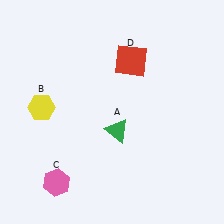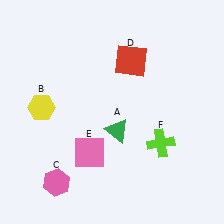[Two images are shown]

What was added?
A pink square (E), a lime cross (F) were added in Image 2.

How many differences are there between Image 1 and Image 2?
There are 2 differences between the two images.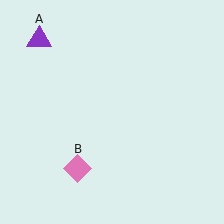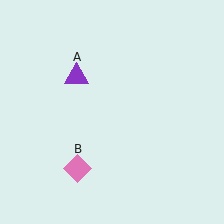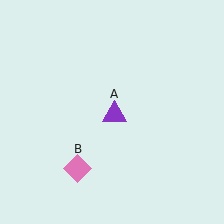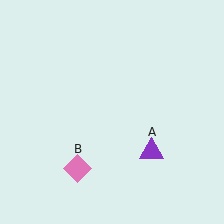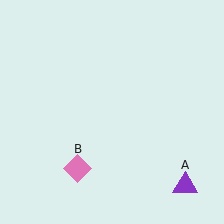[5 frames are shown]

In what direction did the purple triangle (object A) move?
The purple triangle (object A) moved down and to the right.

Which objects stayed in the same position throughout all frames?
Pink diamond (object B) remained stationary.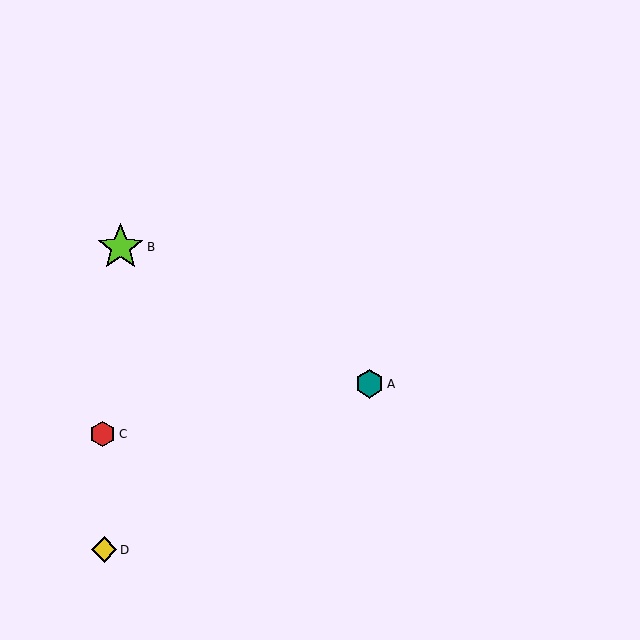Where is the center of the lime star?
The center of the lime star is at (120, 247).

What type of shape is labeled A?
Shape A is a teal hexagon.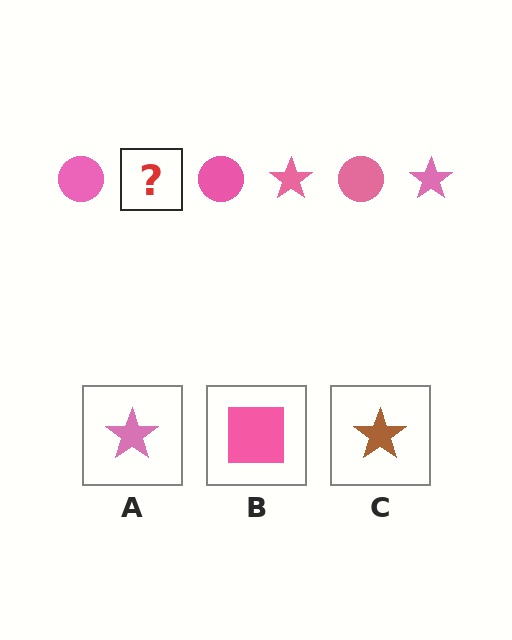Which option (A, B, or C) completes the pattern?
A.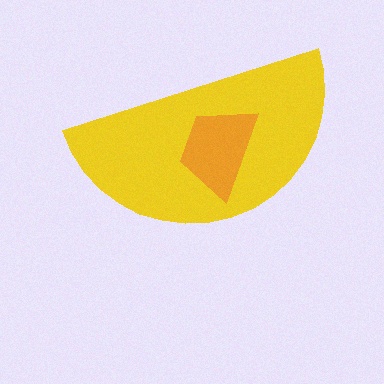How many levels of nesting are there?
2.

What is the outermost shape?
The yellow semicircle.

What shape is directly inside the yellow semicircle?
The orange trapezoid.